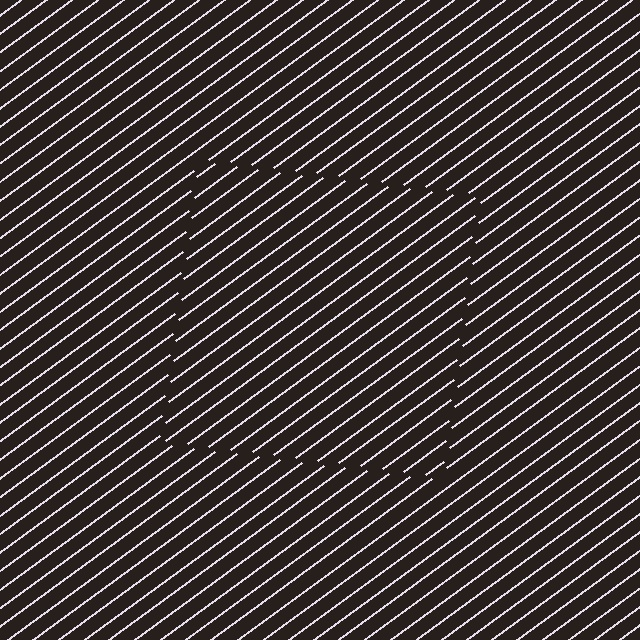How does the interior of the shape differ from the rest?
The interior of the shape contains the same grating, shifted by half a period — the contour is defined by the phase discontinuity where line-ends from the inner and outer gratings abut.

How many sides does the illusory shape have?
4 sides — the line-ends trace a square.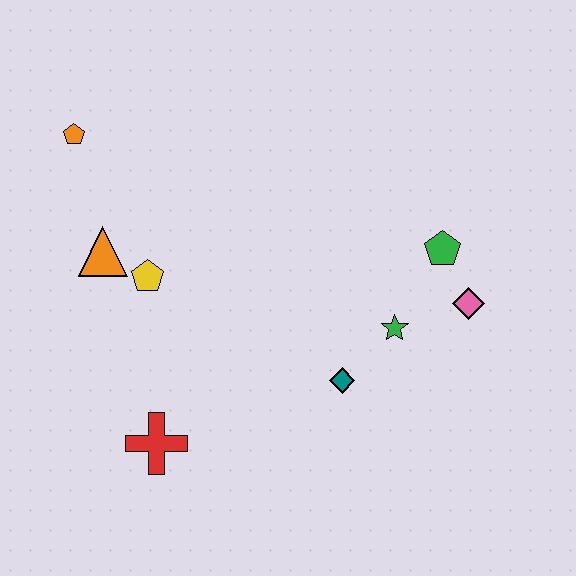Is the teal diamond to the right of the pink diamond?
No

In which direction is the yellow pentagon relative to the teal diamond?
The yellow pentagon is to the left of the teal diamond.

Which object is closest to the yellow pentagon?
The orange triangle is closest to the yellow pentagon.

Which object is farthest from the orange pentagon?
The pink diamond is farthest from the orange pentagon.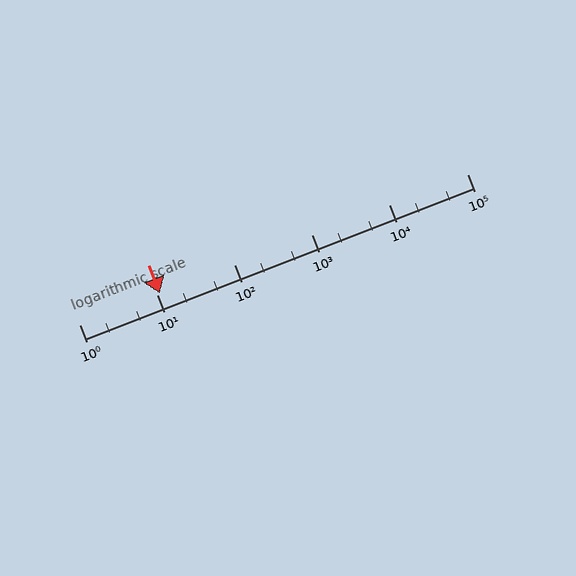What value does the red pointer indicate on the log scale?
The pointer indicates approximately 11.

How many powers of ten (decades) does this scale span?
The scale spans 5 decades, from 1 to 100000.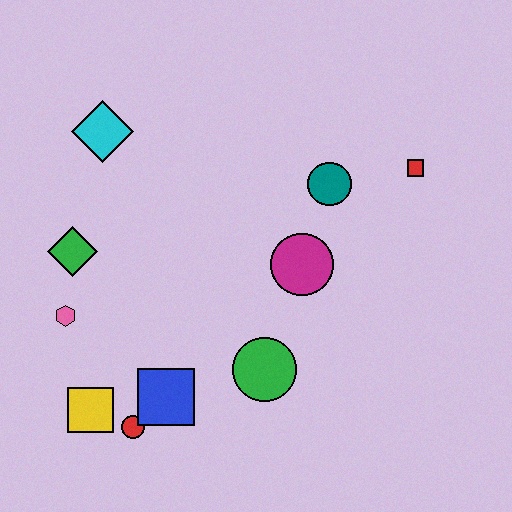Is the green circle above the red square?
No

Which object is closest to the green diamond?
The pink hexagon is closest to the green diamond.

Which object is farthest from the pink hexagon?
The red square is farthest from the pink hexagon.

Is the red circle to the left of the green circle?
Yes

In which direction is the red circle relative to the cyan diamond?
The red circle is below the cyan diamond.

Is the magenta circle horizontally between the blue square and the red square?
Yes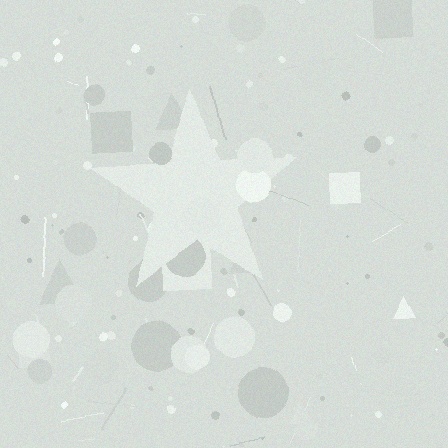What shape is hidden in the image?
A star is hidden in the image.